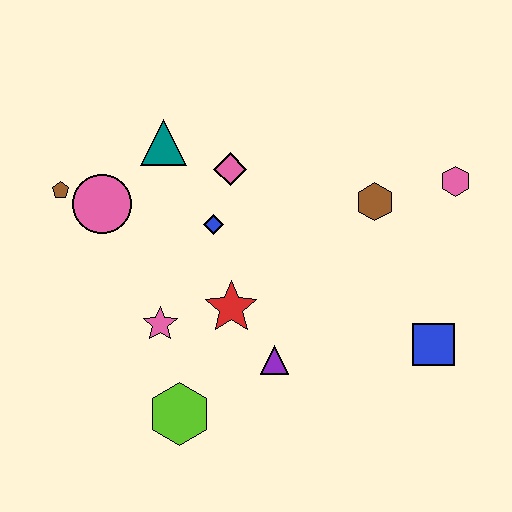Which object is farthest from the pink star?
The pink hexagon is farthest from the pink star.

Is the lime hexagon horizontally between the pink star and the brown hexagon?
Yes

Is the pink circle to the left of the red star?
Yes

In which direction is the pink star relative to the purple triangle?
The pink star is to the left of the purple triangle.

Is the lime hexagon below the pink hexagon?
Yes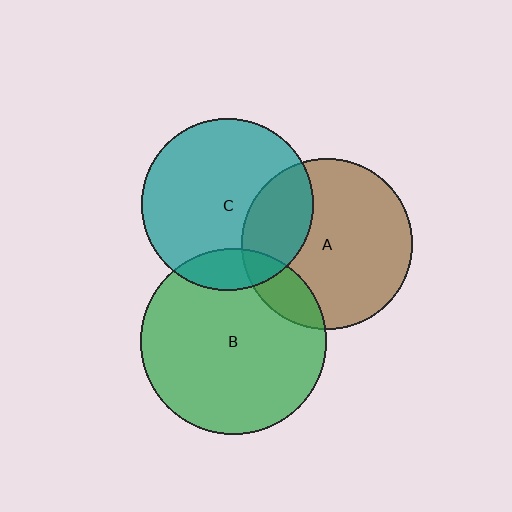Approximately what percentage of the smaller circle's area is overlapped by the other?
Approximately 15%.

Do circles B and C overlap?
Yes.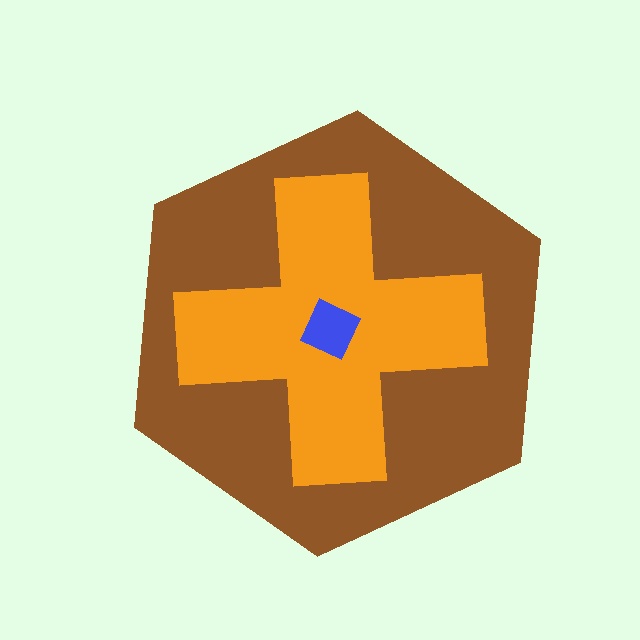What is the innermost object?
The blue square.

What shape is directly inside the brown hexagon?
The orange cross.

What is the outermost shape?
The brown hexagon.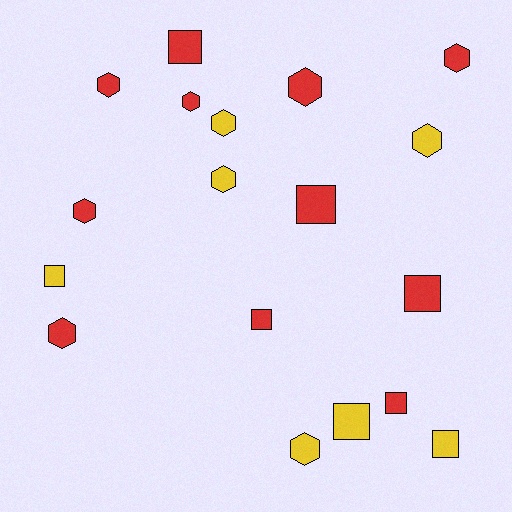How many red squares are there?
There are 5 red squares.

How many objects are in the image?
There are 18 objects.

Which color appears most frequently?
Red, with 11 objects.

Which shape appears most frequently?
Hexagon, with 10 objects.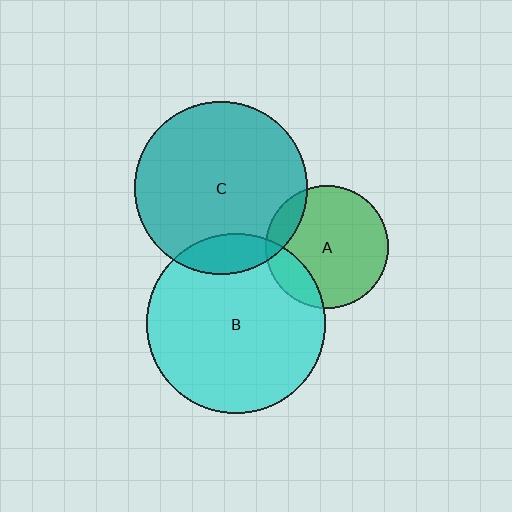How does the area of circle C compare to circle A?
Approximately 2.0 times.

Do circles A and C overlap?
Yes.